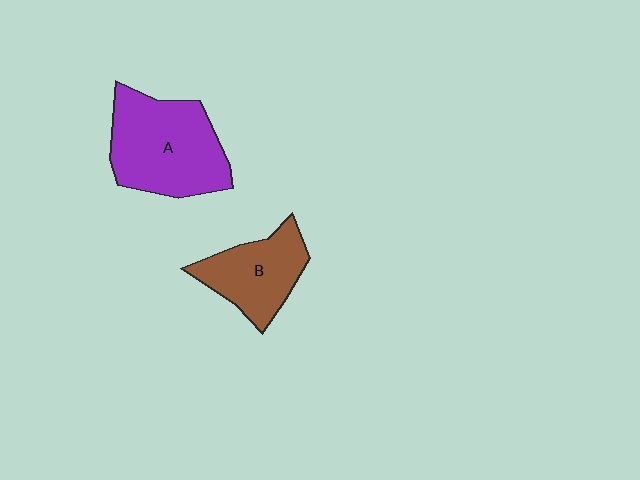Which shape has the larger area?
Shape A (purple).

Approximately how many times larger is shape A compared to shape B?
Approximately 1.5 times.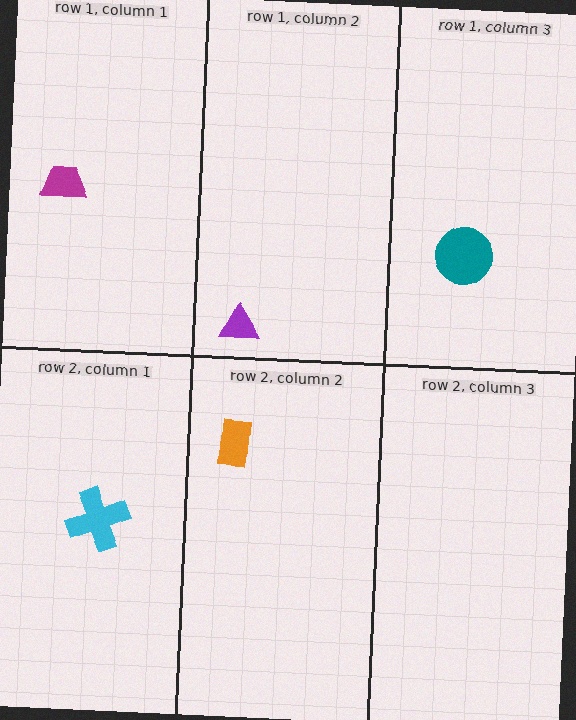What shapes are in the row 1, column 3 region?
The teal circle.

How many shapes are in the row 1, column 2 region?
1.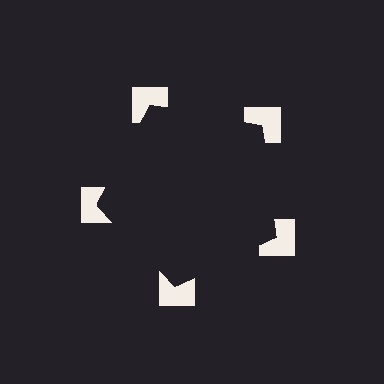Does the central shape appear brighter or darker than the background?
It typically appears slightly darker than the background, even though no actual brightness change is drawn.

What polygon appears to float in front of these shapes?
An illusory pentagon — its edges are inferred from the aligned wedge cuts in the notched squares, not physically drawn.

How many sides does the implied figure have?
5 sides.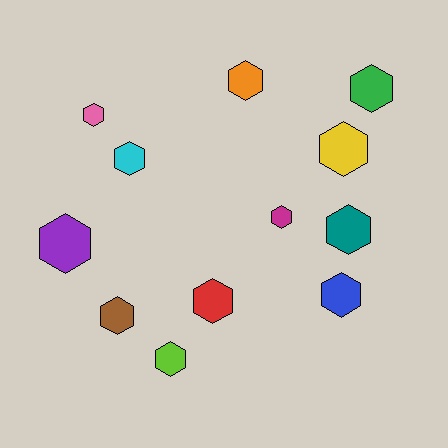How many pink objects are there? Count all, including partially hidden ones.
There is 1 pink object.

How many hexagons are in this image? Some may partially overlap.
There are 12 hexagons.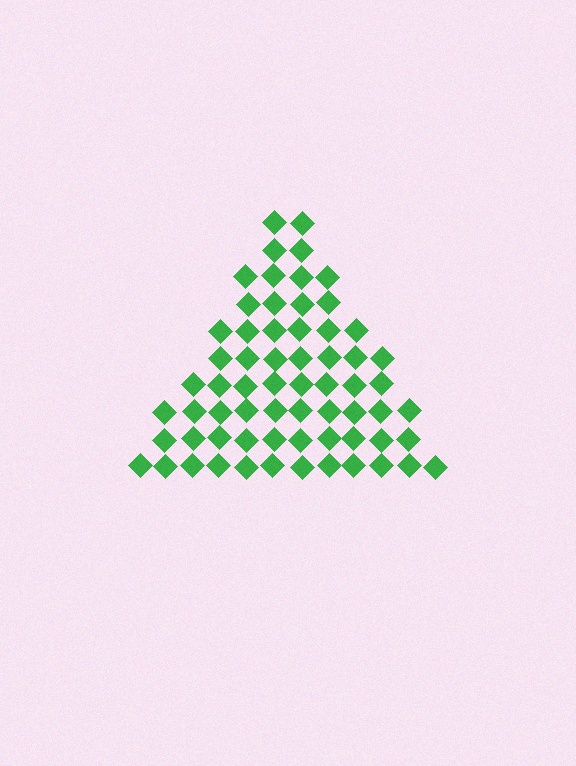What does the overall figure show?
The overall figure shows a triangle.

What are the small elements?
The small elements are diamonds.